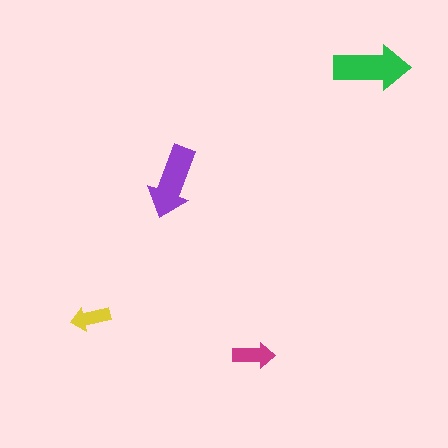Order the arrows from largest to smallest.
the green one, the purple one, the magenta one, the yellow one.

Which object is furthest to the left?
The yellow arrow is leftmost.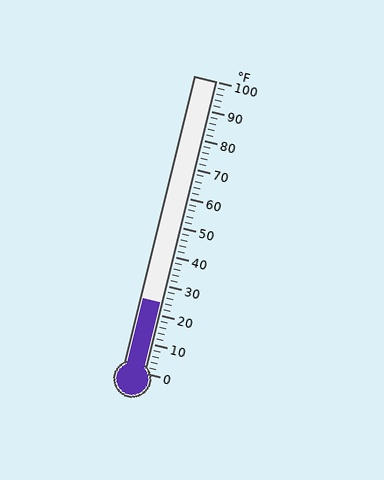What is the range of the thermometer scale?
The thermometer scale ranges from 0°F to 100°F.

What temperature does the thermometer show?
The thermometer shows approximately 24°F.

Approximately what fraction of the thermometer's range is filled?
The thermometer is filled to approximately 25% of its range.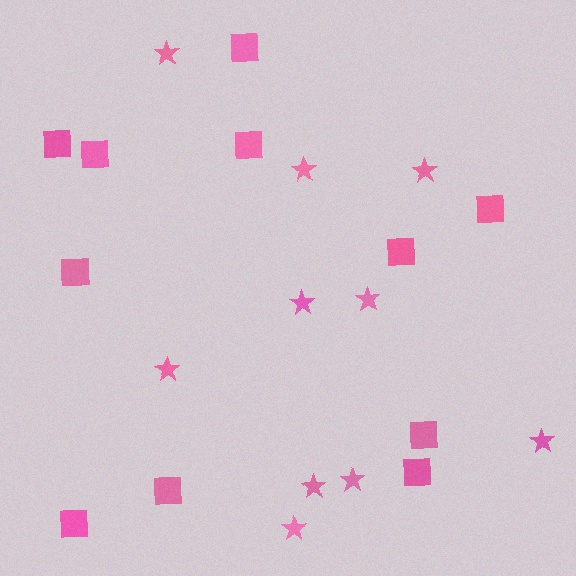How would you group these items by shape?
There are 2 groups: one group of squares (11) and one group of stars (10).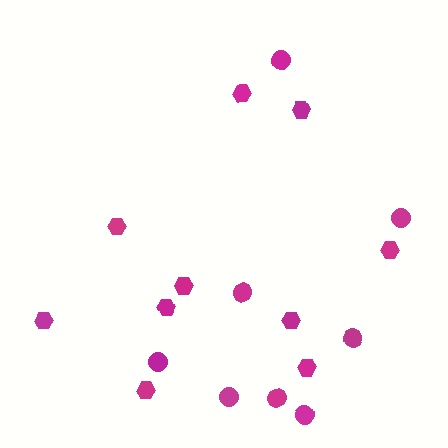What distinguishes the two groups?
There are 2 groups: one group of hexagons (10) and one group of circles (8).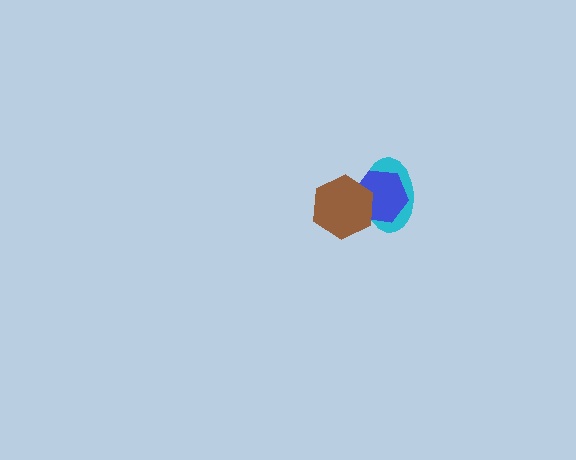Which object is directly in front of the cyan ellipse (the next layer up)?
The blue hexagon is directly in front of the cyan ellipse.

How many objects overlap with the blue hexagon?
2 objects overlap with the blue hexagon.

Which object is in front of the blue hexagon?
The brown hexagon is in front of the blue hexagon.